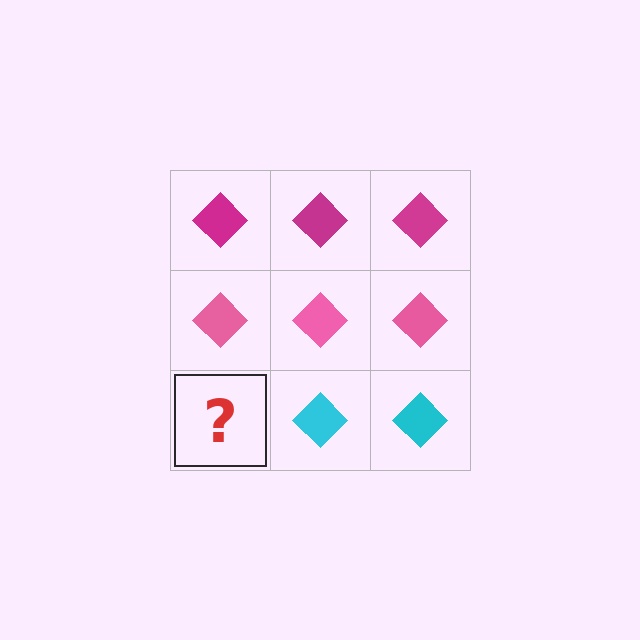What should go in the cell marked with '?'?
The missing cell should contain a cyan diamond.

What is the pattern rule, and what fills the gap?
The rule is that each row has a consistent color. The gap should be filled with a cyan diamond.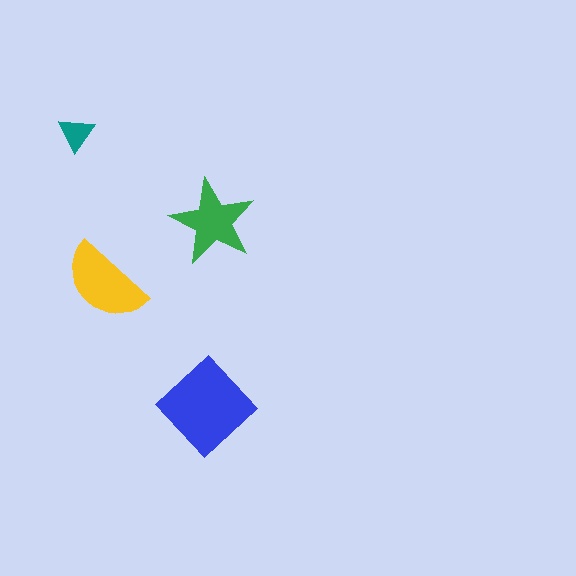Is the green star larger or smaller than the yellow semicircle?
Smaller.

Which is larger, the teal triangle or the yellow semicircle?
The yellow semicircle.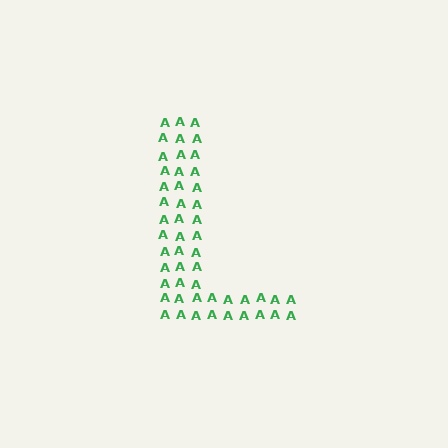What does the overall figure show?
The overall figure shows the letter L.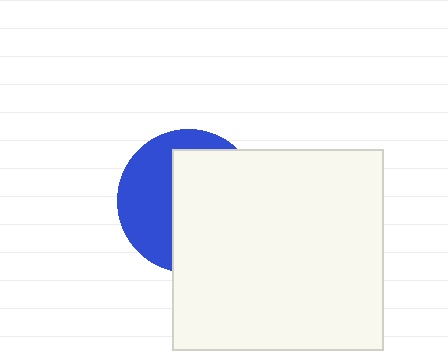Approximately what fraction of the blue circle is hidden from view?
Roughly 59% of the blue circle is hidden behind the white rectangle.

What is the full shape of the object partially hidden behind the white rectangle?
The partially hidden object is a blue circle.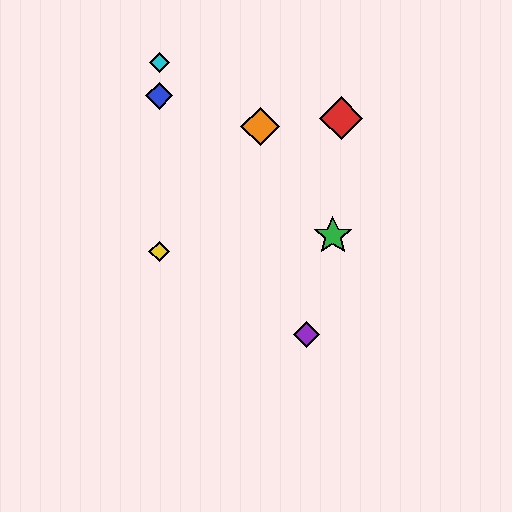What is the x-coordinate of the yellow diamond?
The yellow diamond is at x≈159.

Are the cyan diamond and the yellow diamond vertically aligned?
Yes, both are at x≈159.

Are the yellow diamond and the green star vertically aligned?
No, the yellow diamond is at x≈159 and the green star is at x≈333.